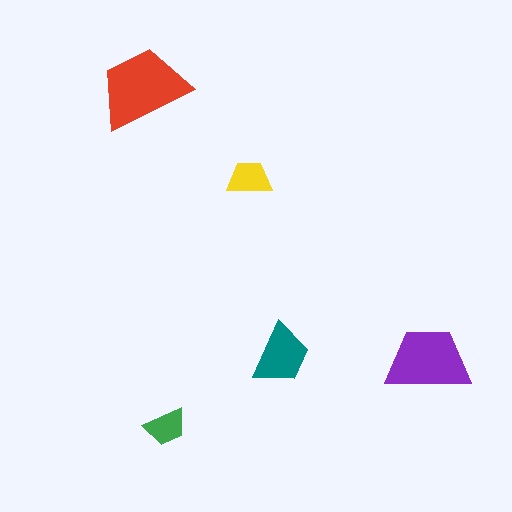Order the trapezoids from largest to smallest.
the red one, the purple one, the teal one, the yellow one, the green one.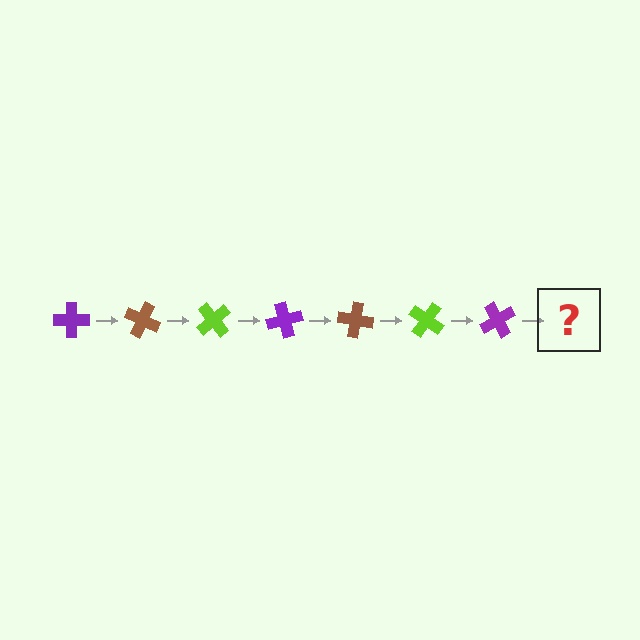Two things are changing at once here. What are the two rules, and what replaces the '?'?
The two rules are that it rotates 25 degrees each step and the color cycles through purple, brown, and lime. The '?' should be a brown cross, rotated 175 degrees from the start.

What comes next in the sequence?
The next element should be a brown cross, rotated 175 degrees from the start.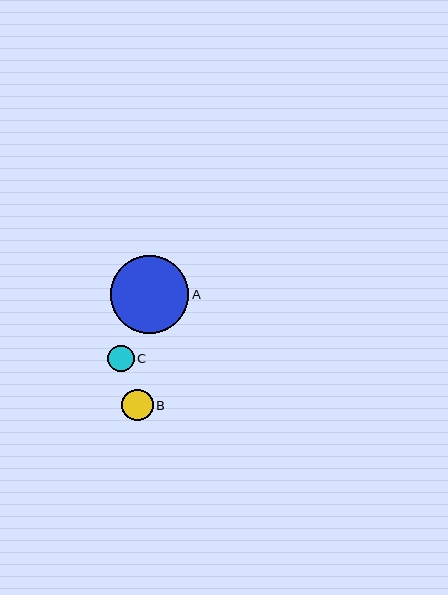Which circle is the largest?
Circle A is the largest with a size of approximately 78 pixels.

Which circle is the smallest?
Circle C is the smallest with a size of approximately 26 pixels.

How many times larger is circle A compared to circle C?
Circle A is approximately 3.0 times the size of circle C.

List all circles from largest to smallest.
From largest to smallest: A, B, C.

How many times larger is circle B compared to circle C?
Circle B is approximately 1.2 times the size of circle C.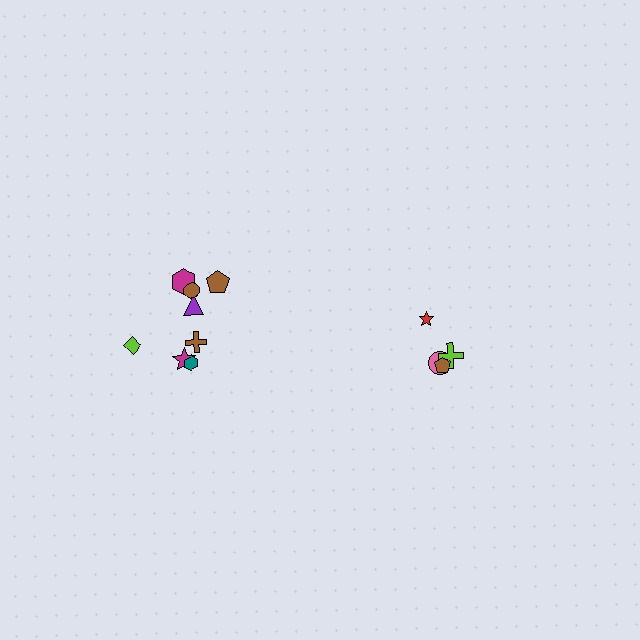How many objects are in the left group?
There are 8 objects.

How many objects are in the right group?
There are 4 objects.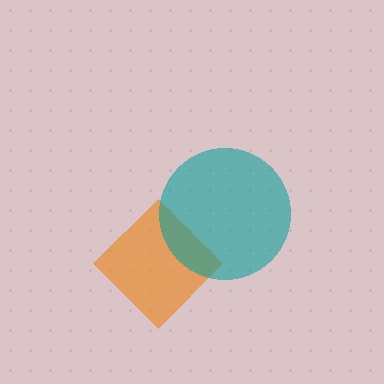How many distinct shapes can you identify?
There are 2 distinct shapes: an orange diamond, a teal circle.